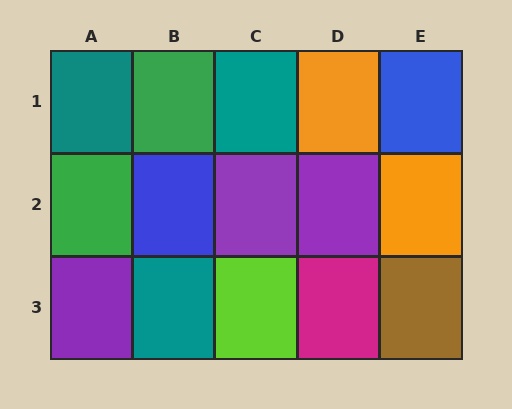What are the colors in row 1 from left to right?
Teal, green, teal, orange, blue.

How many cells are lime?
1 cell is lime.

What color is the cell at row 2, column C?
Purple.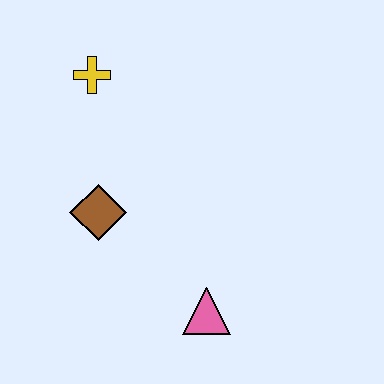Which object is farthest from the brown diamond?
The pink triangle is farthest from the brown diamond.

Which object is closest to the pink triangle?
The brown diamond is closest to the pink triangle.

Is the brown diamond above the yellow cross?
No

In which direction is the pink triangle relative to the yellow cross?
The pink triangle is below the yellow cross.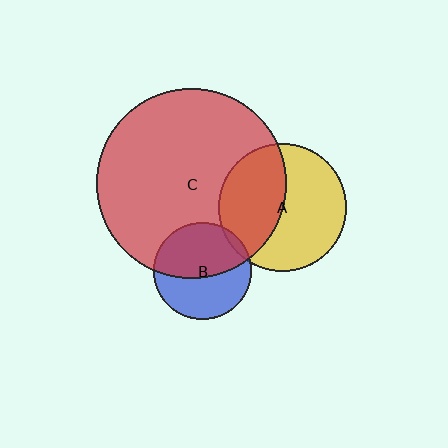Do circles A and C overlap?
Yes.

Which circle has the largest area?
Circle C (red).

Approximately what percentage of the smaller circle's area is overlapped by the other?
Approximately 45%.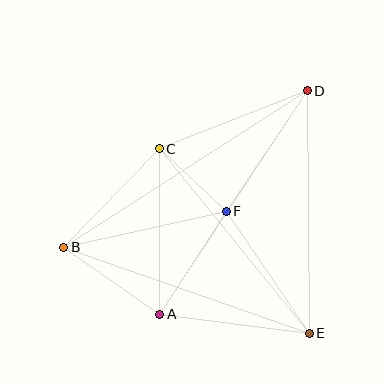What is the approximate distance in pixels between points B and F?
The distance between B and F is approximately 166 pixels.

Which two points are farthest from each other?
Points B and D are farthest from each other.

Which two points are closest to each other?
Points C and F are closest to each other.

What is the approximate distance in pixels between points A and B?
The distance between A and B is approximately 117 pixels.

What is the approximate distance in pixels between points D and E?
The distance between D and E is approximately 243 pixels.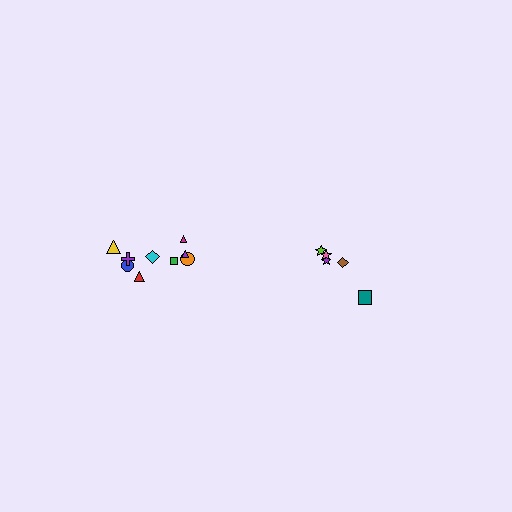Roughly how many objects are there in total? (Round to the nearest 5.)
Roughly 15 objects in total.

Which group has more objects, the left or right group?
The left group.